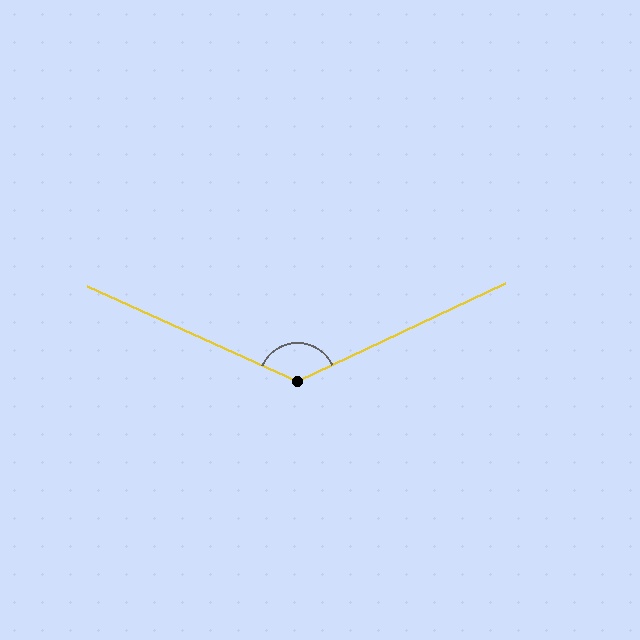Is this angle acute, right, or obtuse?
It is obtuse.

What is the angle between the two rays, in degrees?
Approximately 130 degrees.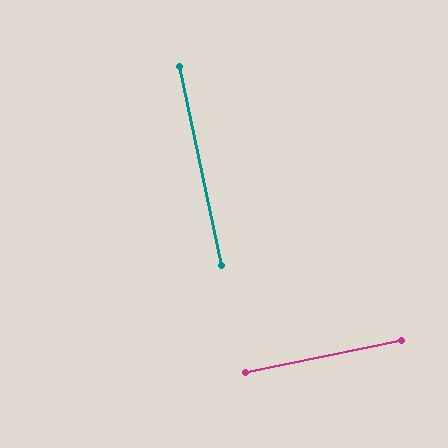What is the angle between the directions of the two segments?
Approximately 90 degrees.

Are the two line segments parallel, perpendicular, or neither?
Perpendicular — they meet at approximately 90°.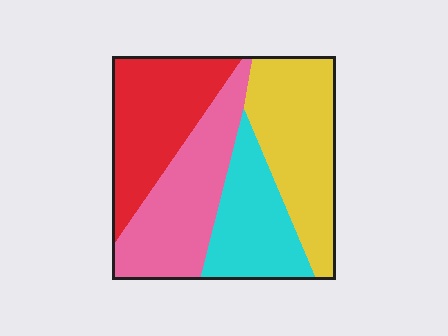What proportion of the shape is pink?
Pink takes up about one quarter (1/4) of the shape.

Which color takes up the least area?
Cyan, at roughly 20%.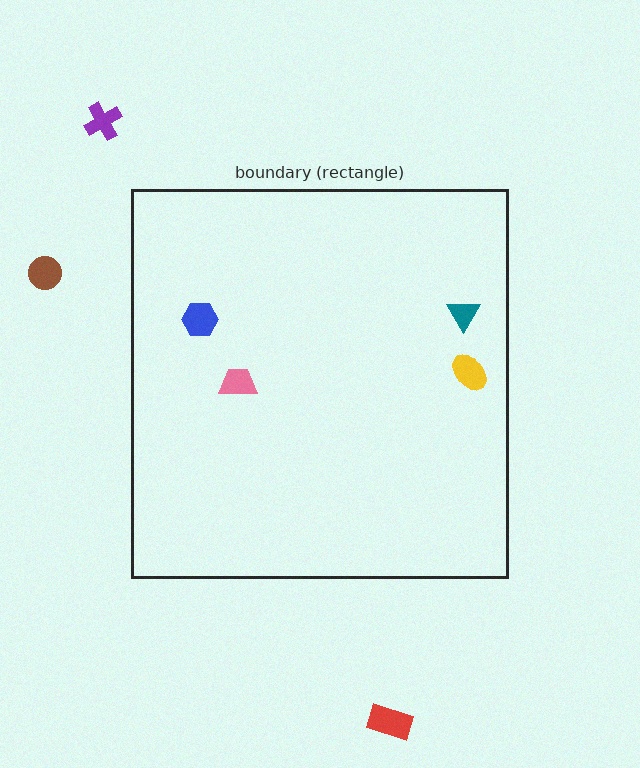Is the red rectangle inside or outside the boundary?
Outside.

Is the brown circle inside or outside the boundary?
Outside.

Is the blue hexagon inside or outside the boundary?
Inside.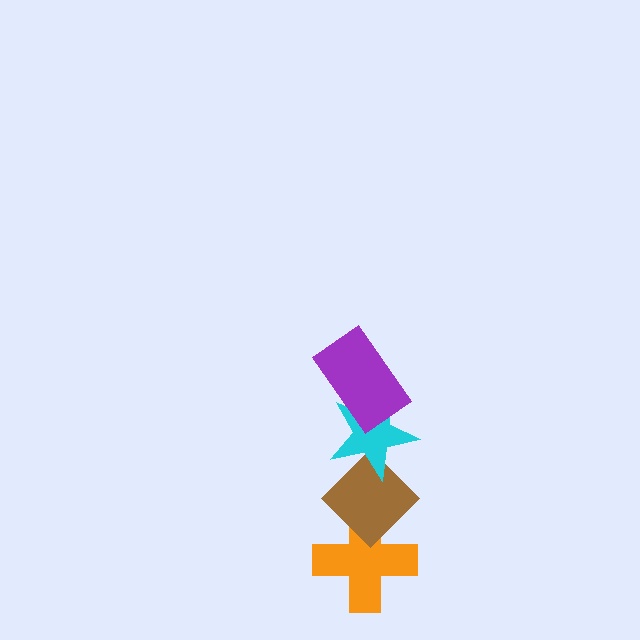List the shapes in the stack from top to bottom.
From top to bottom: the purple rectangle, the cyan star, the brown diamond, the orange cross.